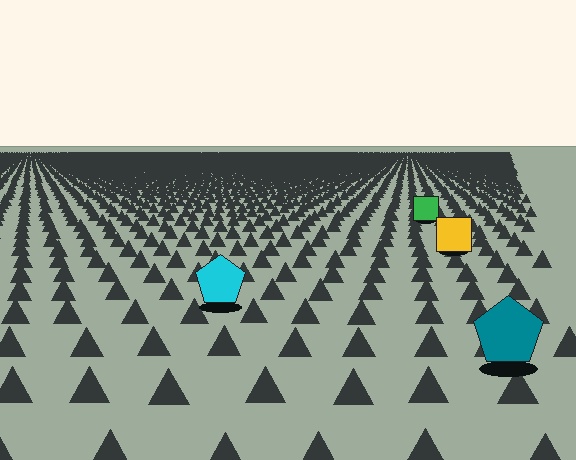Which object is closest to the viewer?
The teal pentagon is closest. The texture marks near it are larger and more spread out.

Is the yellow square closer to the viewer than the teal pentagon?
No. The teal pentagon is closer — you can tell from the texture gradient: the ground texture is coarser near it.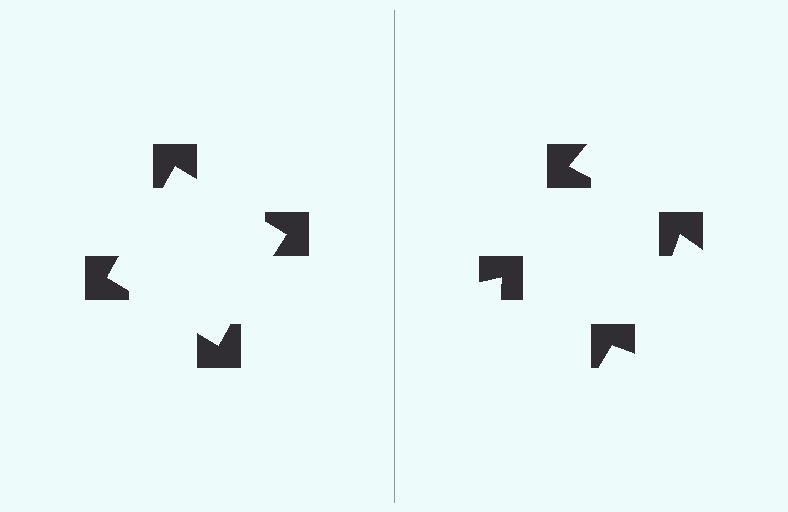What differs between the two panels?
The notched squares are positioned identically on both sides; only the wedge orientations differ. On the left they align to a square; on the right they are misaligned.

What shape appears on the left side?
An illusory square.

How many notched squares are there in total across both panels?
8 — 4 on each side.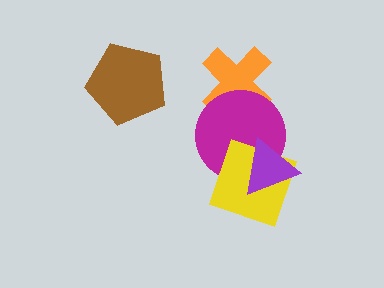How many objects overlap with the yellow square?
2 objects overlap with the yellow square.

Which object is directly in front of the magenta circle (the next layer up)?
The yellow square is directly in front of the magenta circle.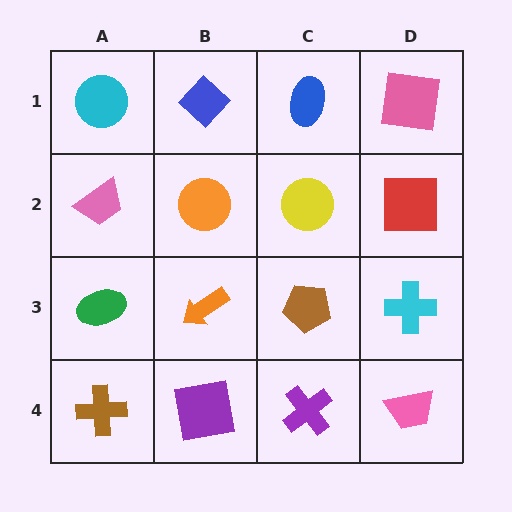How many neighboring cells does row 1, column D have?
2.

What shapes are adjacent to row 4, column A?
A green ellipse (row 3, column A), a purple square (row 4, column B).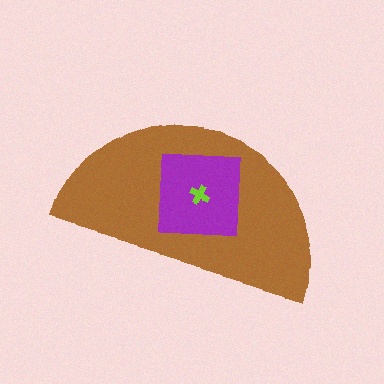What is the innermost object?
The lime cross.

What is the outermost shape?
The brown semicircle.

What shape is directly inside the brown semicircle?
The purple square.